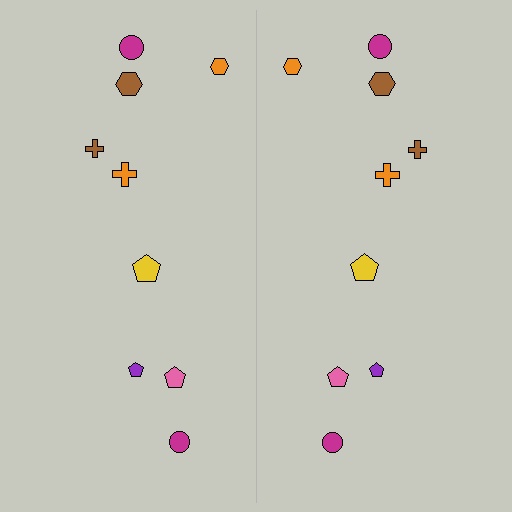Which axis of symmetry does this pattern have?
The pattern has a vertical axis of symmetry running through the center of the image.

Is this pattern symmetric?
Yes, this pattern has bilateral (reflection) symmetry.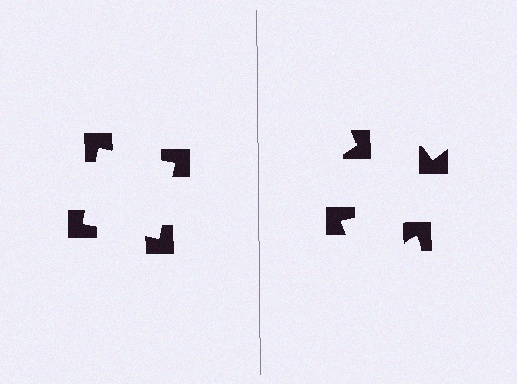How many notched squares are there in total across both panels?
8 — 4 on each side.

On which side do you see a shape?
An illusory square appears on the left side. On the right side the wedge cuts are rotated, so no coherent shape forms.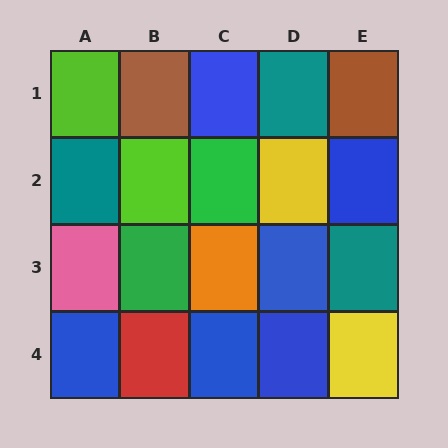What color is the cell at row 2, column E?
Blue.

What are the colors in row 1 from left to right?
Lime, brown, blue, teal, brown.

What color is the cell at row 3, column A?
Pink.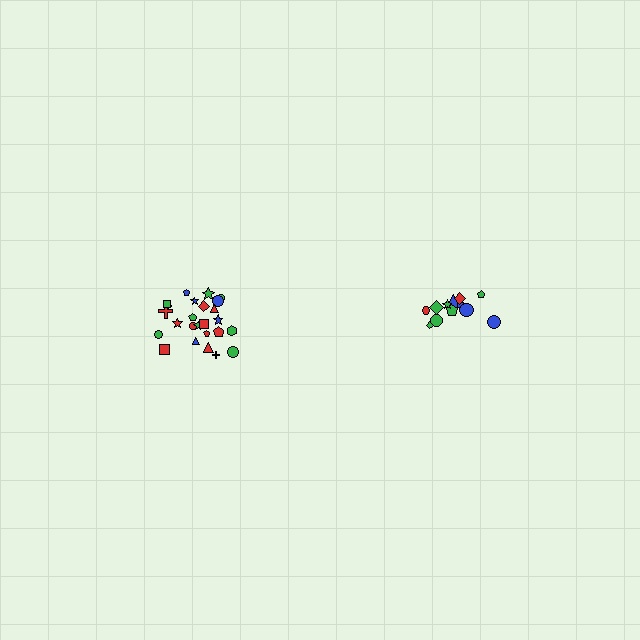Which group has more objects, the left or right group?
The left group.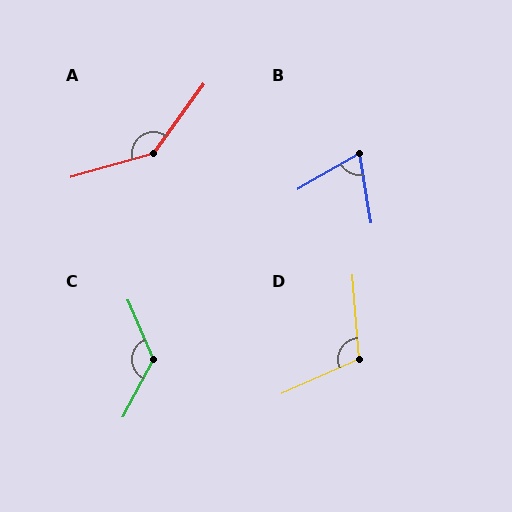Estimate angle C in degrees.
Approximately 129 degrees.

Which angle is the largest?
A, at approximately 142 degrees.